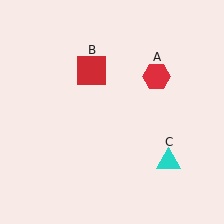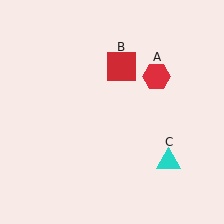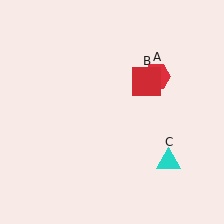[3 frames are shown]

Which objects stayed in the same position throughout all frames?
Red hexagon (object A) and cyan triangle (object C) remained stationary.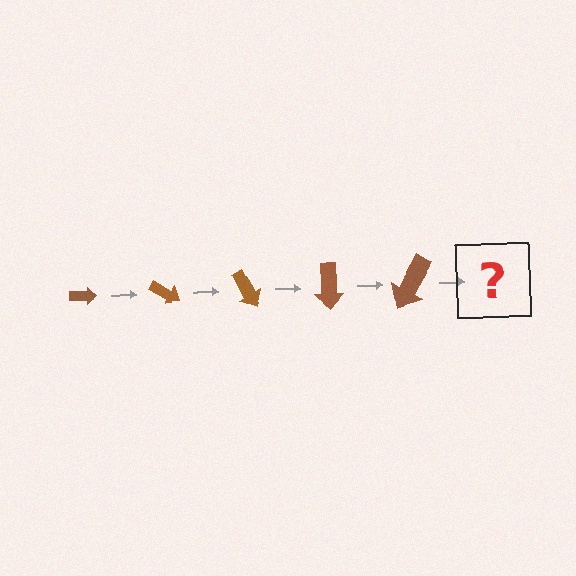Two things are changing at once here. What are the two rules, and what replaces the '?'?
The two rules are that the arrow grows larger each step and it rotates 30 degrees each step. The '?' should be an arrow, larger than the previous one and rotated 150 degrees from the start.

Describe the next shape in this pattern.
It should be an arrow, larger than the previous one and rotated 150 degrees from the start.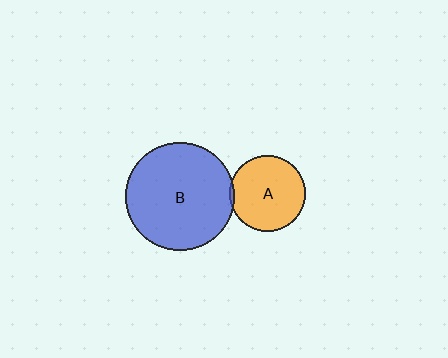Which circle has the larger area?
Circle B (blue).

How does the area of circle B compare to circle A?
Approximately 2.0 times.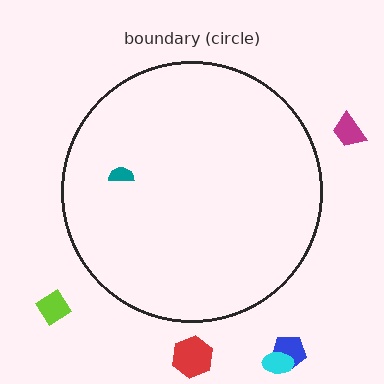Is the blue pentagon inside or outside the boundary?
Outside.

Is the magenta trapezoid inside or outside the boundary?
Outside.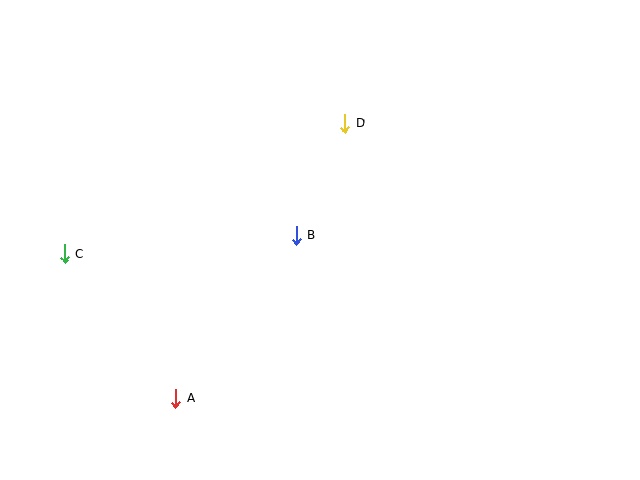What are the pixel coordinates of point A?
Point A is at (176, 399).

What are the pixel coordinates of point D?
Point D is at (345, 123).